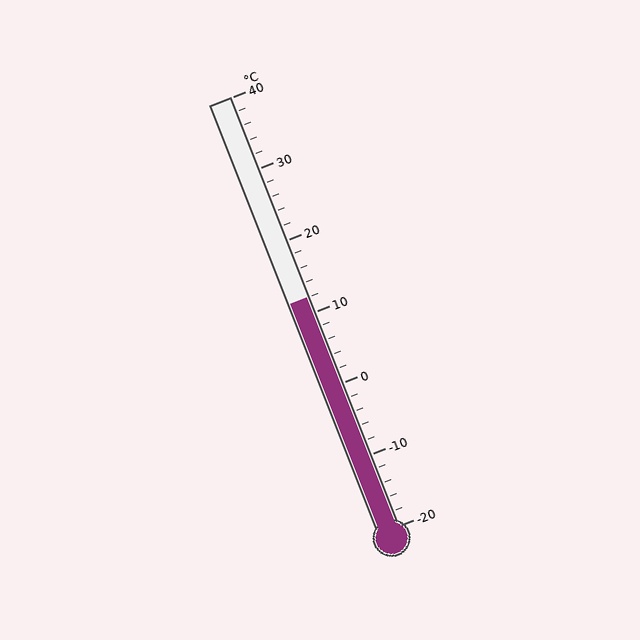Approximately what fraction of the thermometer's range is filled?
The thermometer is filled to approximately 55% of its range.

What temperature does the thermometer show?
The thermometer shows approximately 12°C.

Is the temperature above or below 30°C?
The temperature is below 30°C.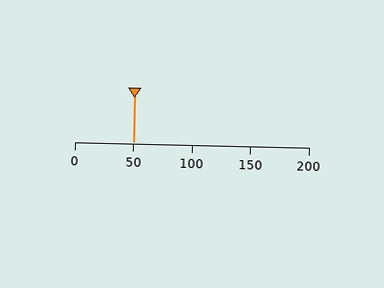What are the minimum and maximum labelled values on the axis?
The axis runs from 0 to 200.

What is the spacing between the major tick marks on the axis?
The major ticks are spaced 50 apart.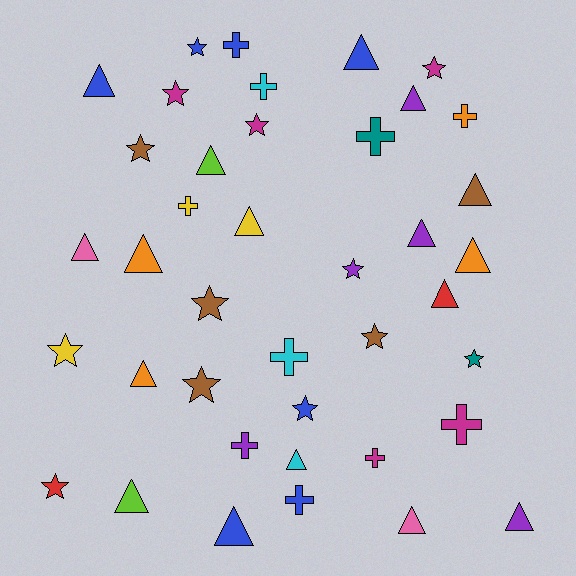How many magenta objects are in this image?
There are 5 magenta objects.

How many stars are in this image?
There are 13 stars.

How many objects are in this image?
There are 40 objects.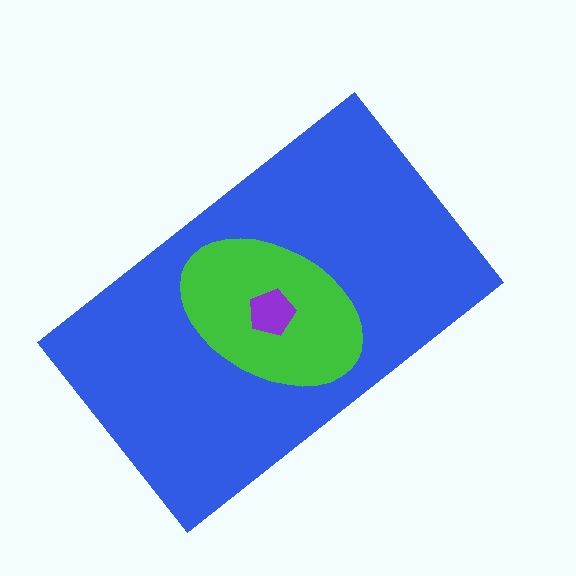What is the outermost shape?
The blue rectangle.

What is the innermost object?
The purple pentagon.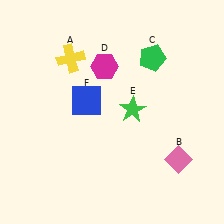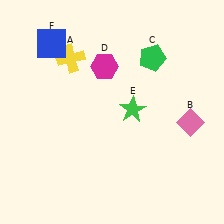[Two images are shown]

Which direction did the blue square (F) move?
The blue square (F) moved up.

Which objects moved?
The objects that moved are: the pink diamond (B), the blue square (F).